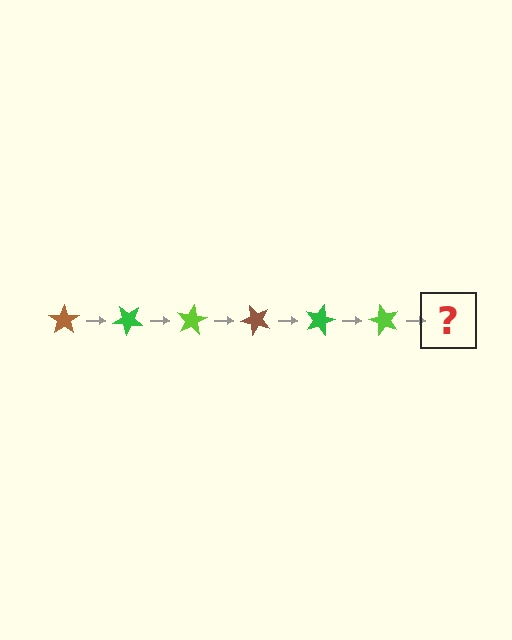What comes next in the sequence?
The next element should be a brown star, rotated 240 degrees from the start.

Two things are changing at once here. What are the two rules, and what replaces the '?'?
The two rules are that it rotates 40 degrees each step and the color cycles through brown, green, and lime. The '?' should be a brown star, rotated 240 degrees from the start.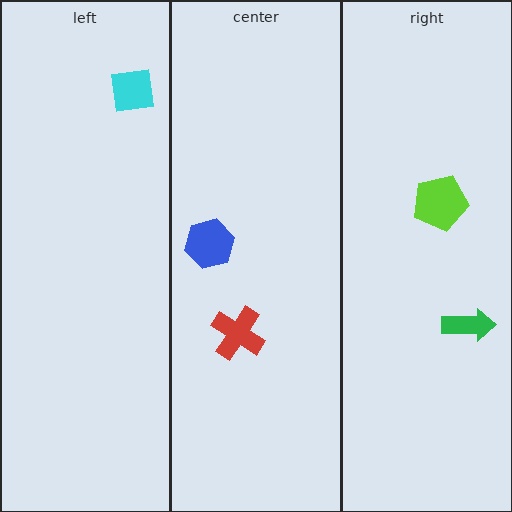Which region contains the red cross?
The center region.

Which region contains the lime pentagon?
The right region.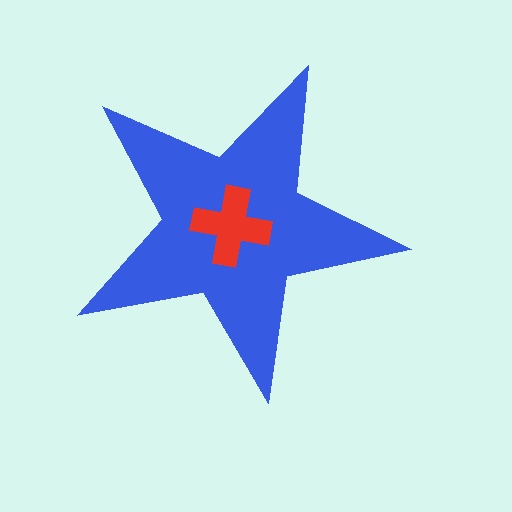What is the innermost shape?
The red cross.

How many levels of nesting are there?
2.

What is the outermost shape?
The blue star.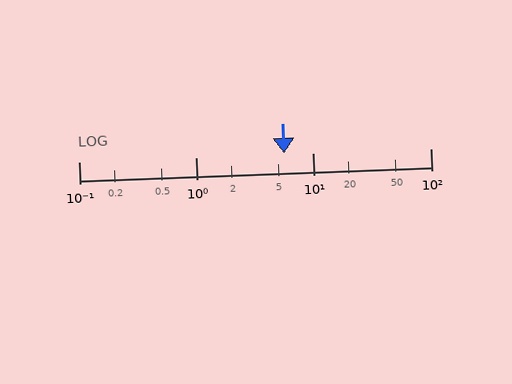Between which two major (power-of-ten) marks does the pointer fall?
The pointer is between 1 and 10.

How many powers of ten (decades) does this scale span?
The scale spans 3 decades, from 0.1 to 100.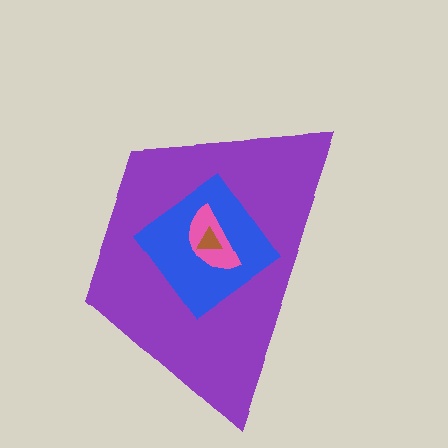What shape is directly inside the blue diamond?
The pink semicircle.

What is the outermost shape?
The purple trapezoid.